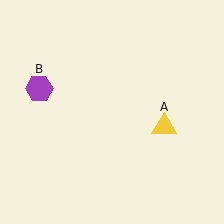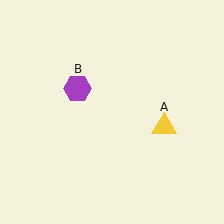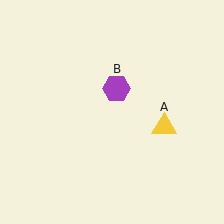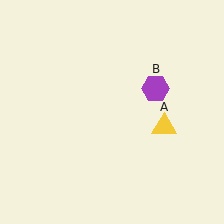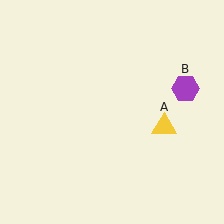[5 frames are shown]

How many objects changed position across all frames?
1 object changed position: purple hexagon (object B).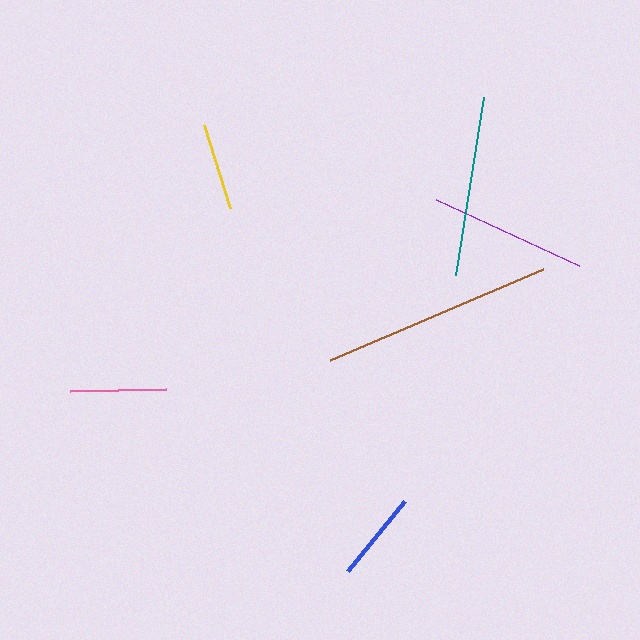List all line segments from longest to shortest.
From longest to shortest: brown, teal, purple, pink, blue, yellow.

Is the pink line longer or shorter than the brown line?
The brown line is longer than the pink line.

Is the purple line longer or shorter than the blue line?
The purple line is longer than the blue line.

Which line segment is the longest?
The brown line is the longest at approximately 232 pixels.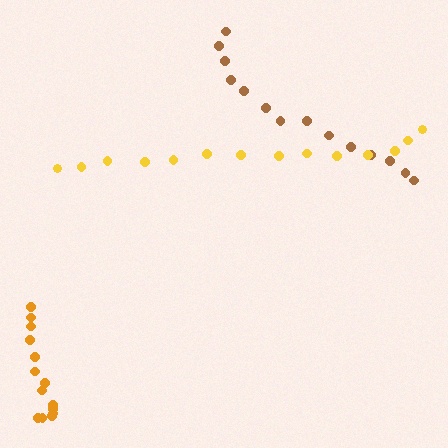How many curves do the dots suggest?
There are 3 distinct paths.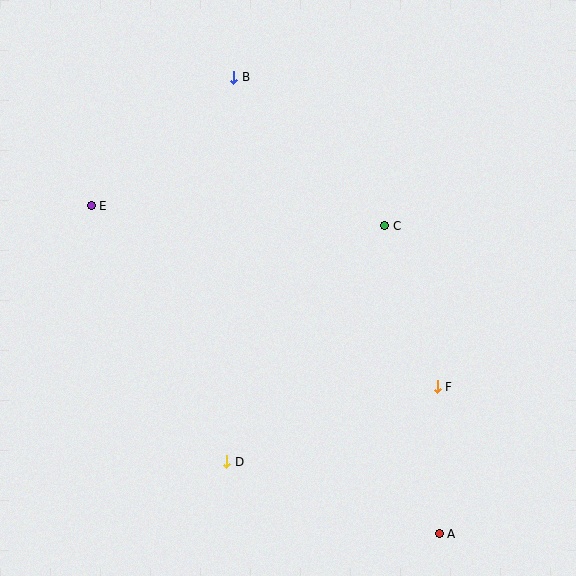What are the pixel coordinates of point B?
Point B is at (234, 77).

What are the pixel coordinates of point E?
Point E is at (91, 206).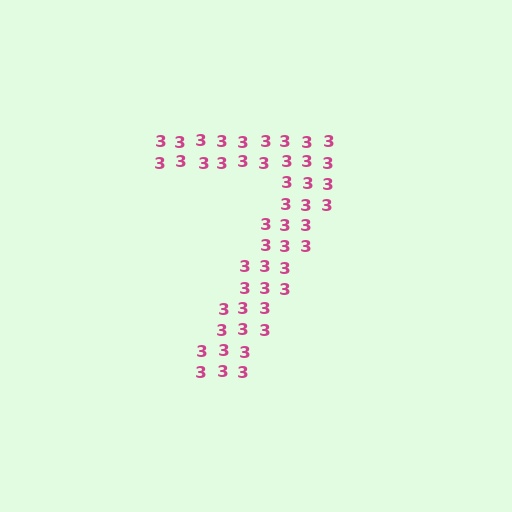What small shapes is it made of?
It is made of small digit 3's.